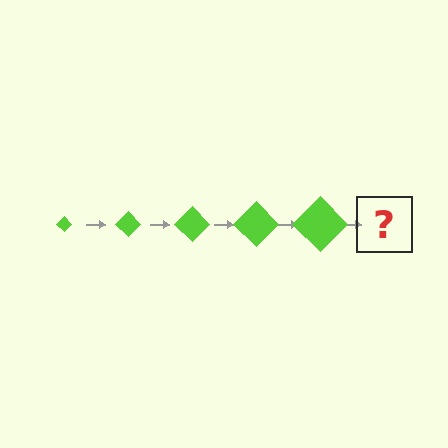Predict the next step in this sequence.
The next step is a lime diamond, larger than the previous one.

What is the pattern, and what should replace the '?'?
The pattern is that the diamond gets progressively larger each step. The '?' should be a lime diamond, larger than the previous one.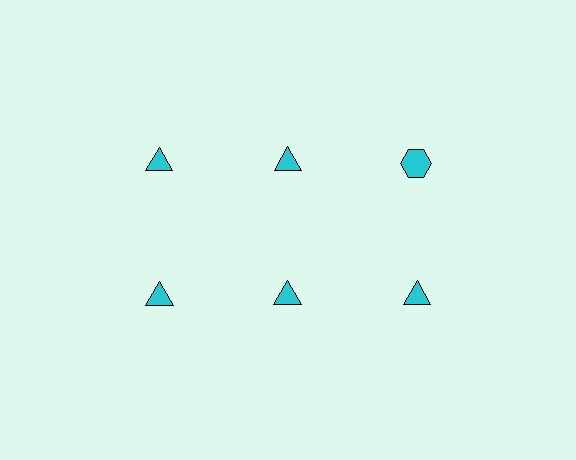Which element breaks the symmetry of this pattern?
The cyan hexagon in the top row, center column breaks the symmetry. All other shapes are cyan triangles.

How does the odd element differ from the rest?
It has a different shape: hexagon instead of triangle.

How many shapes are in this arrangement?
There are 6 shapes arranged in a grid pattern.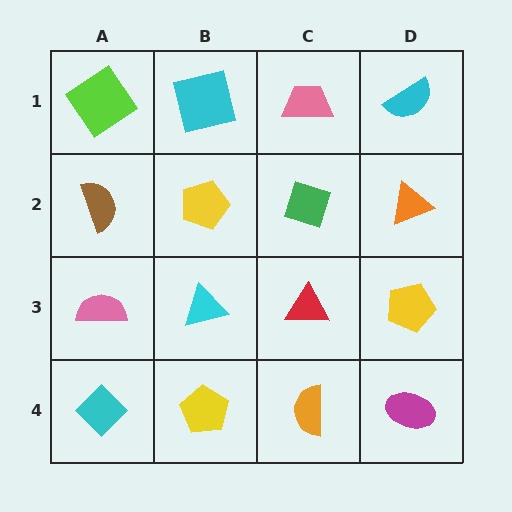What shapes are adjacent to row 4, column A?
A pink semicircle (row 3, column A), a yellow pentagon (row 4, column B).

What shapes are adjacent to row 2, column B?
A cyan square (row 1, column B), a cyan triangle (row 3, column B), a brown semicircle (row 2, column A), a green diamond (row 2, column C).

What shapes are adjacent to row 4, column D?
A yellow pentagon (row 3, column D), an orange semicircle (row 4, column C).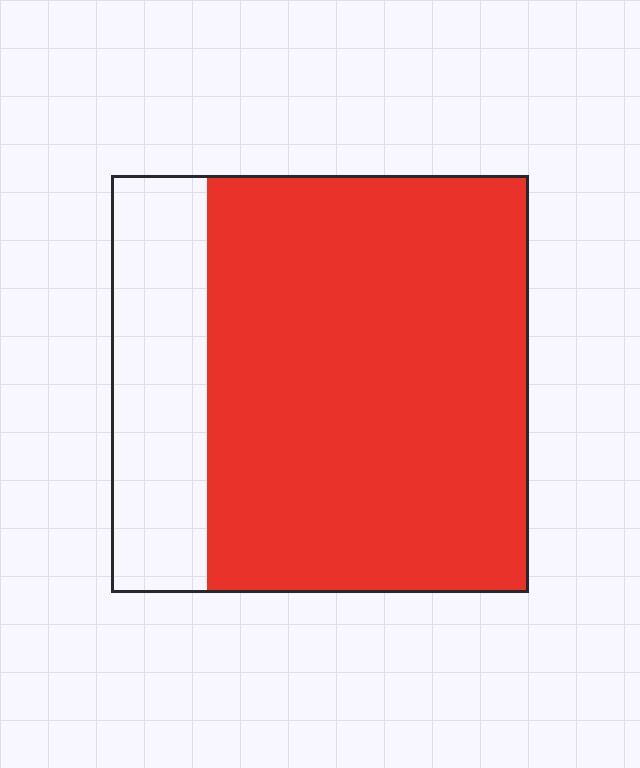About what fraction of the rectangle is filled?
About three quarters (3/4).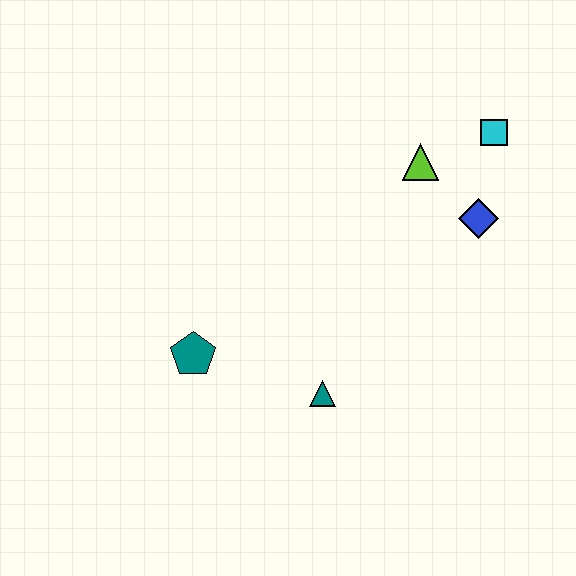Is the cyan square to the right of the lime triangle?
Yes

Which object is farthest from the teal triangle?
The cyan square is farthest from the teal triangle.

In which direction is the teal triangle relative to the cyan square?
The teal triangle is below the cyan square.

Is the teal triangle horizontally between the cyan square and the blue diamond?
No